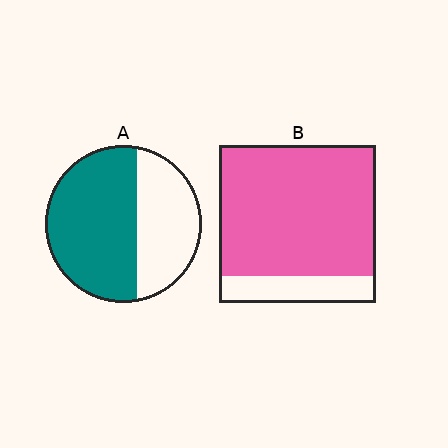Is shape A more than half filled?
Yes.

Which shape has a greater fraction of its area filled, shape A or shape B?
Shape B.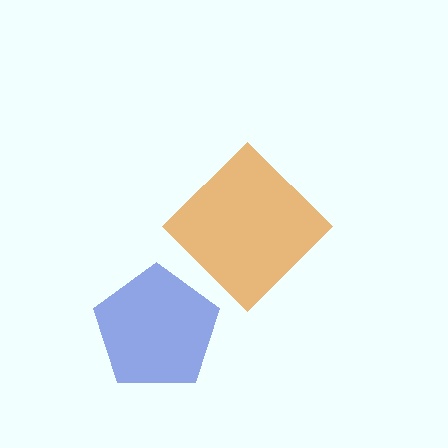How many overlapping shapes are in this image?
There are 2 overlapping shapes in the image.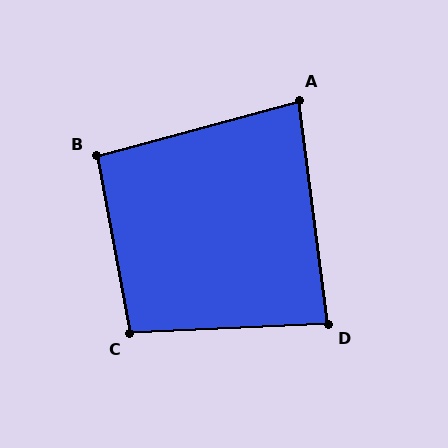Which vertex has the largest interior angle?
C, at approximately 98 degrees.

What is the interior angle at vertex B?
Approximately 95 degrees (approximately right).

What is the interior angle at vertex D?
Approximately 85 degrees (approximately right).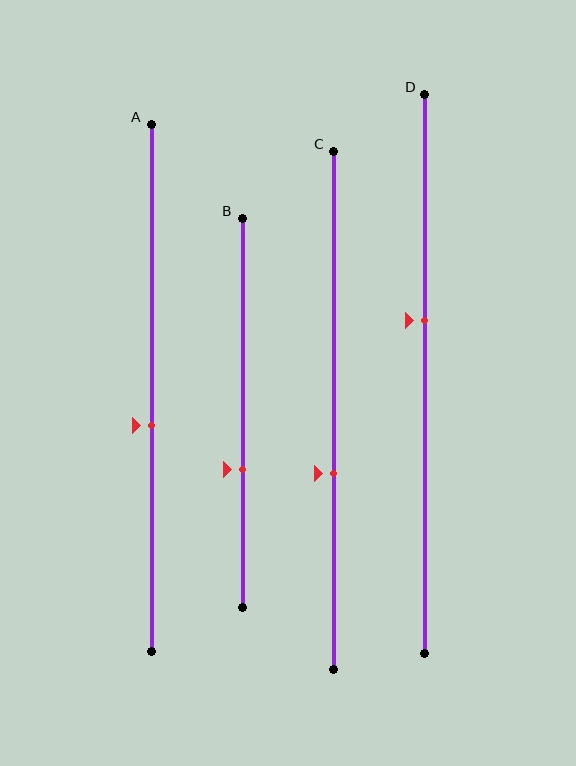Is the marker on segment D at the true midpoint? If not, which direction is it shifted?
No, the marker on segment D is shifted upward by about 10% of the segment length.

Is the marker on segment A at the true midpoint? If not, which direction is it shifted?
No, the marker on segment A is shifted downward by about 7% of the segment length.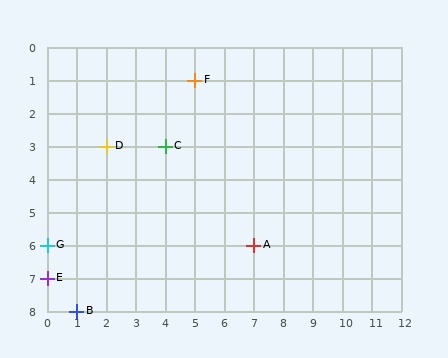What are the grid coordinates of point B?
Point B is at grid coordinates (1, 8).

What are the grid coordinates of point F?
Point F is at grid coordinates (5, 1).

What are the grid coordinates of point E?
Point E is at grid coordinates (0, 7).